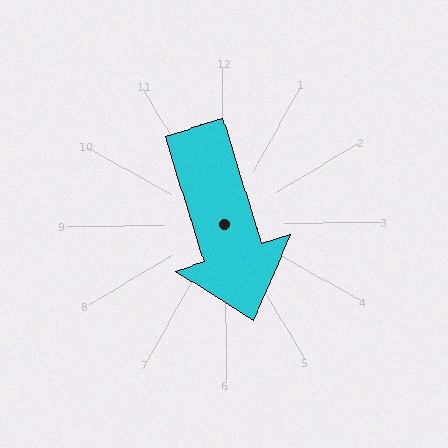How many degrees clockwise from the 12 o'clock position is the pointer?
Approximately 164 degrees.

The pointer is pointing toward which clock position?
Roughly 5 o'clock.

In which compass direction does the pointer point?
South.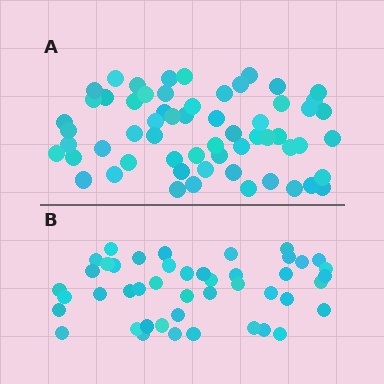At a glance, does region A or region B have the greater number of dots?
Region A (the top region) has more dots.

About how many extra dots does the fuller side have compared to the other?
Region A has approximately 15 more dots than region B.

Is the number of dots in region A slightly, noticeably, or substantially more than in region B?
Region A has noticeably more, but not dramatically so. The ratio is roughly 1.3 to 1.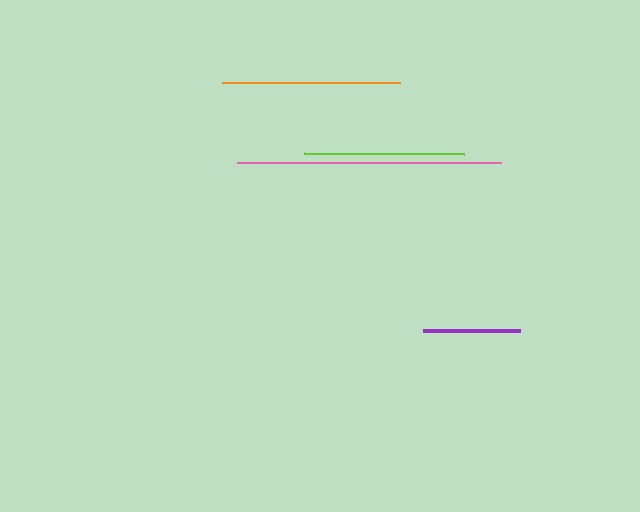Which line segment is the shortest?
The purple line is the shortest at approximately 97 pixels.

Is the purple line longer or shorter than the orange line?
The orange line is longer than the purple line.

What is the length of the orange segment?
The orange segment is approximately 178 pixels long.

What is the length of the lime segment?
The lime segment is approximately 160 pixels long.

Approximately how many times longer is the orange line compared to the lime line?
The orange line is approximately 1.1 times the length of the lime line.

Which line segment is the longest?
The pink line is the longest at approximately 264 pixels.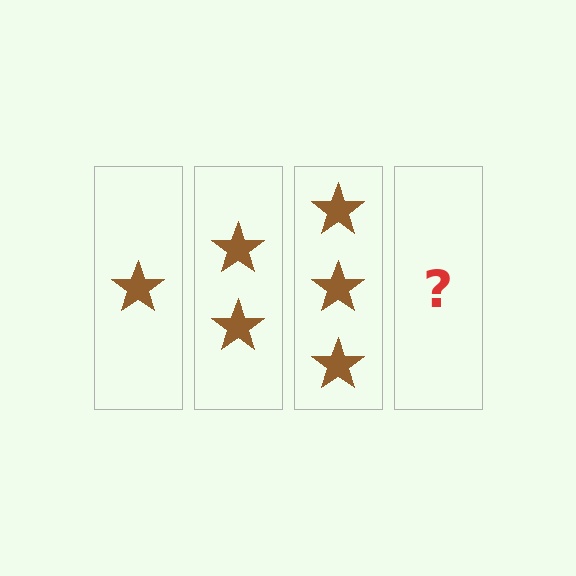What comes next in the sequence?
The next element should be 4 stars.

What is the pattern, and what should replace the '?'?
The pattern is that each step adds one more star. The '?' should be 4 stars.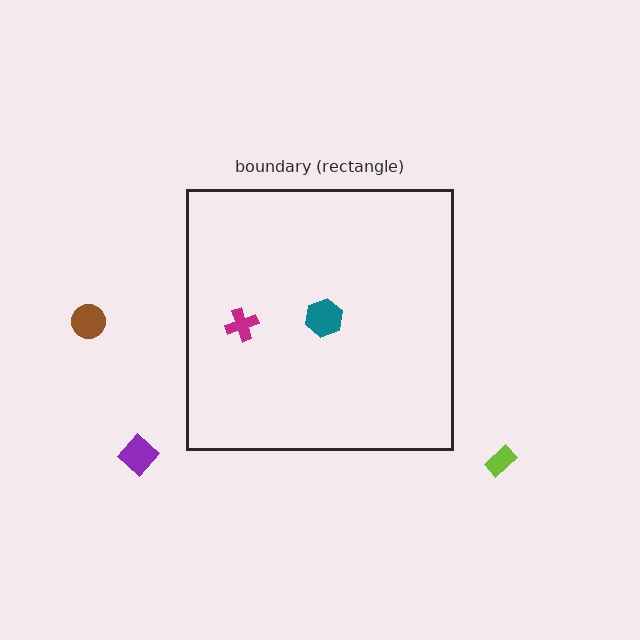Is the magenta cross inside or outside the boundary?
Inside.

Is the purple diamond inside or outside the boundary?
Outside.